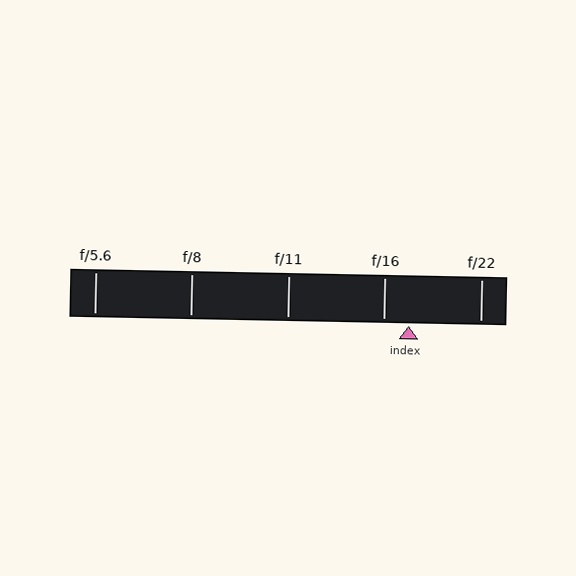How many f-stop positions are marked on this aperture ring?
There are 5 f-stop positions marked.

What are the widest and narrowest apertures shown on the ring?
The widest aperture shown is f/5.6 and the narrowest is f/22.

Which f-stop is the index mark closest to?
The index mark is closest to f/16.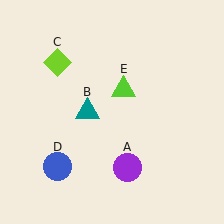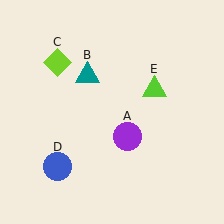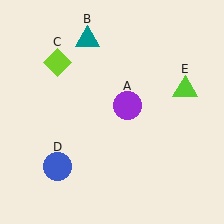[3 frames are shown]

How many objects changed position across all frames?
3 objects changed position: purple circle (object A), teal triangle (object B), lime triangle (object E).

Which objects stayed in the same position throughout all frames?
Lime diamond (object C) and blue circle (object D) remained stationary.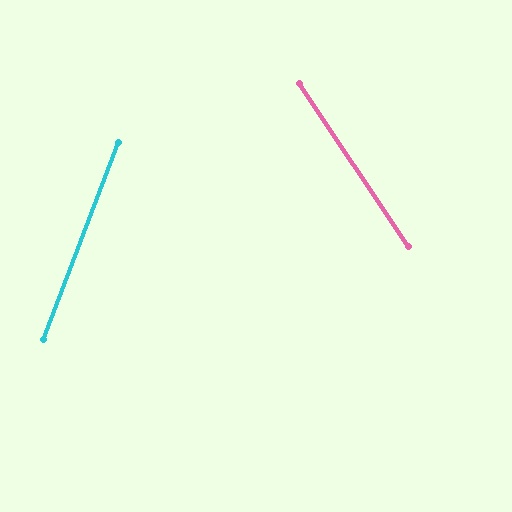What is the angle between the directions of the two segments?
Approximately 55 degrees.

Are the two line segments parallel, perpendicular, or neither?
Neither parallel nor perpendicular — they differ by about 55°.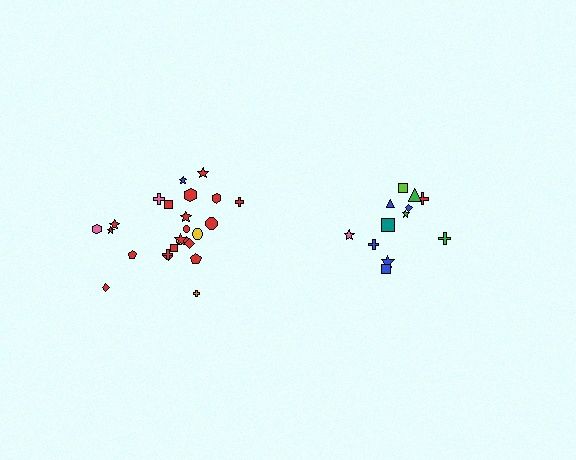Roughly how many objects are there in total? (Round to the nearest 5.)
Roughly 35 objects in total.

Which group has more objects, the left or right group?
The left group.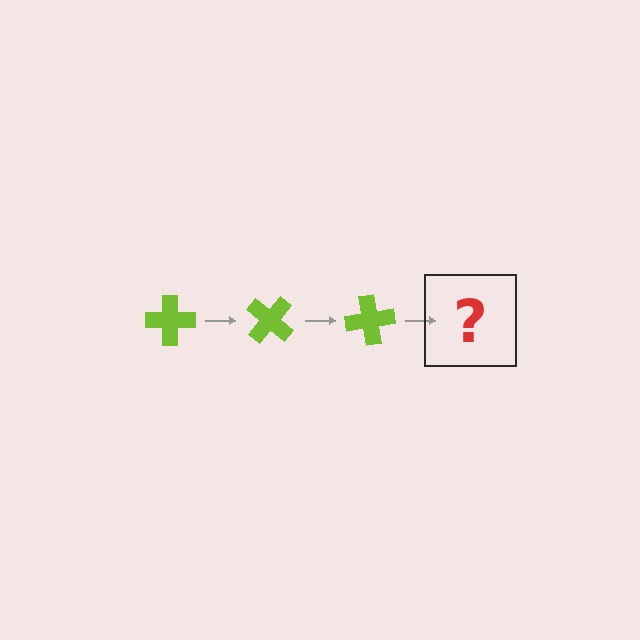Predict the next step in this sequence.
The next step is a lime cross rotated 120 degrees.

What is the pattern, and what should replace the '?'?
The pattern is that the cross rotates 40 degrees each step. The '?' should be a lime cross rotated 120 degrees.